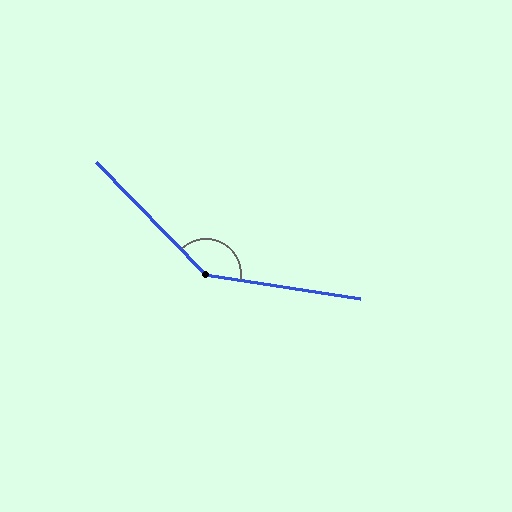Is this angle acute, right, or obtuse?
It is obtuse.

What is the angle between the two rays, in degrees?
Approximately 143 degrees.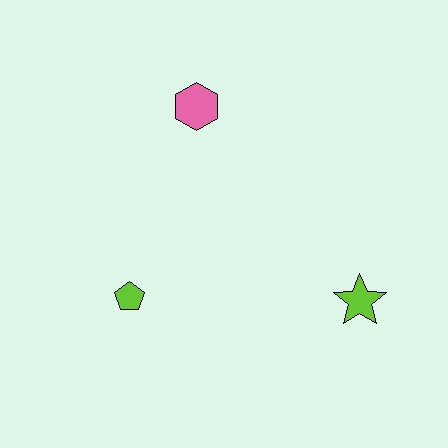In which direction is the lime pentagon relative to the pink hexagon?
The lime pentagon is below the pink hexagon.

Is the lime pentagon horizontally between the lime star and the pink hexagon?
No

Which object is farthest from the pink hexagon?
The lime star is farthest from the pink hexagon.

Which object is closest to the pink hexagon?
The lime pentagon is closest to the pink hexagon.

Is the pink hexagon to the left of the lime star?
Yes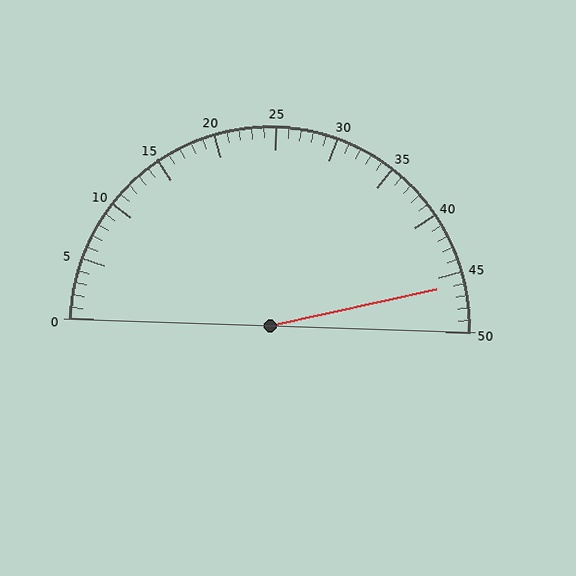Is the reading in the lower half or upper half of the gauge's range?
The reading is in the upper half of the range (0 to 50).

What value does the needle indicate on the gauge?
The needle indicates approximately 46.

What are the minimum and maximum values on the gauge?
The gauge ranges from 0 to 50.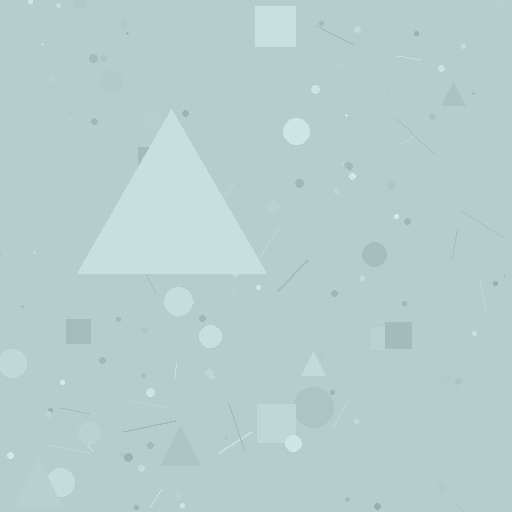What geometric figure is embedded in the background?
A triangle is embedded in the background.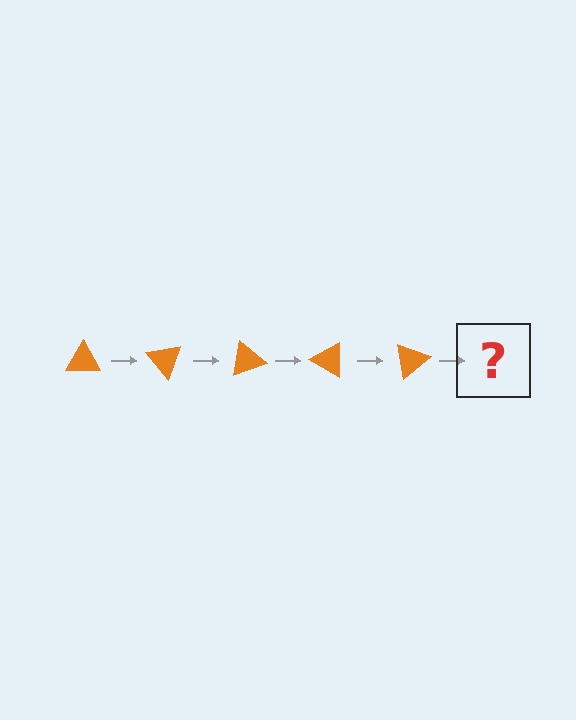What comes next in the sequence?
The next element should be an orange triangle rotated 250 degrees.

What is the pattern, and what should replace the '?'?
The pattern is that the triangle rotates 50 degrees each step. The '?' should be an orange triangle rotated 250 degrees.